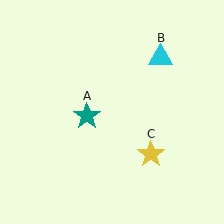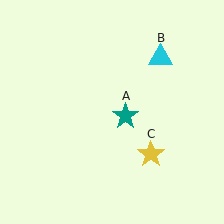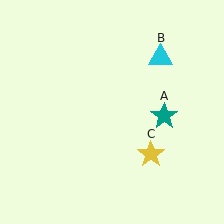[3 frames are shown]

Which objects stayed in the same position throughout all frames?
Cyan triangle (object B) and yellow star (object C) remained stationary.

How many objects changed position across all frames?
1 object changed position: teal star (object A).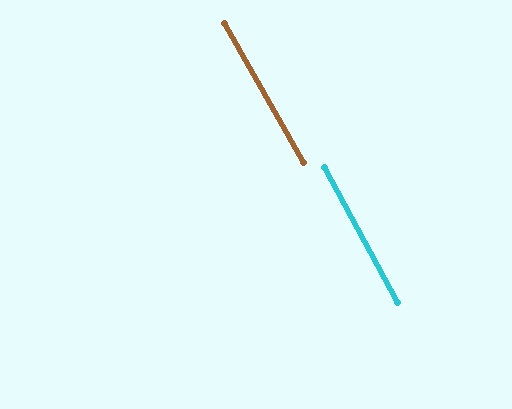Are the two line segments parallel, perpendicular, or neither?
Parallel — their directions differ by only 1.2°.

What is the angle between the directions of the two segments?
Approximately 1 degree.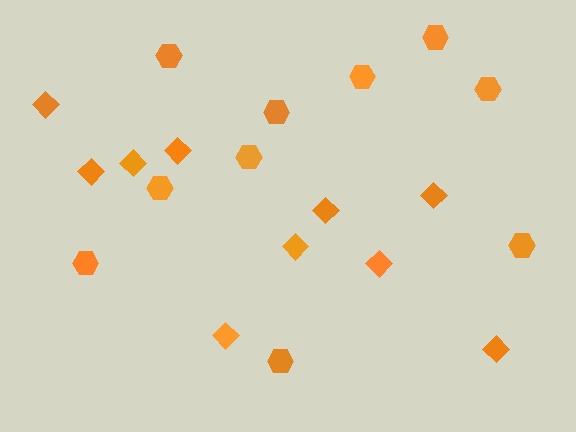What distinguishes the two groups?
There are 2 groups: one group of diamonds (10) and one group of hexagons (10).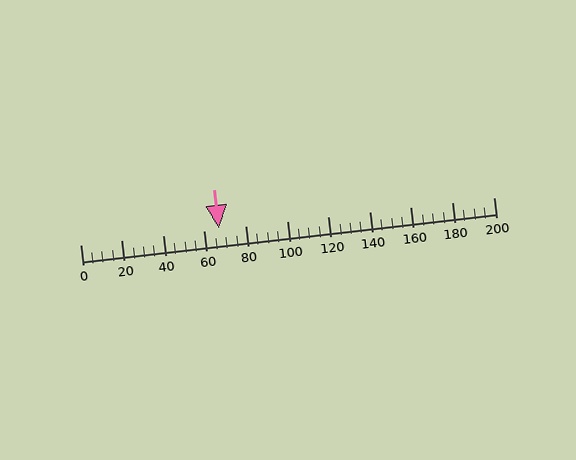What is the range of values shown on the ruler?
The ruler shows values from 0 to 200.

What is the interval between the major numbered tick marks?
The major tick marks are spaced 20 units apart.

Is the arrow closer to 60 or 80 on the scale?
The arrow is closer to 60.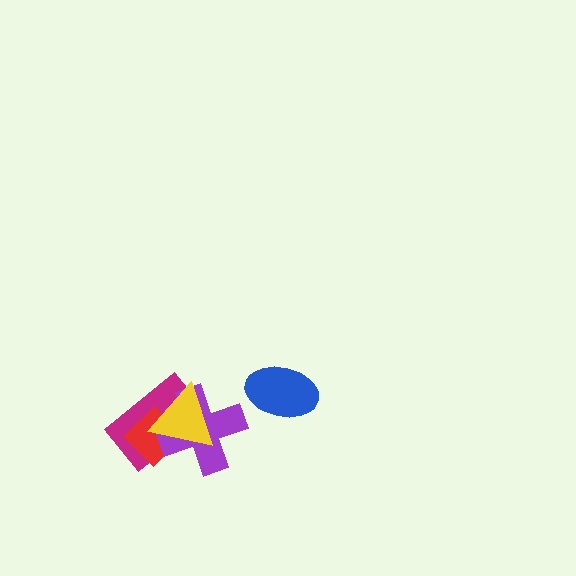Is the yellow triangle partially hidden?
No, no other shape covers it.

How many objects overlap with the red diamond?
3 objects overlap with the red diamond.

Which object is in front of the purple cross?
The yellow triangle is in front of the purple cross.